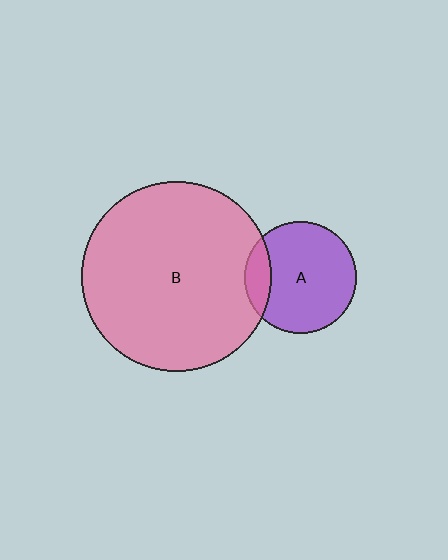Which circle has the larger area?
Circle B (pink).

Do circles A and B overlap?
Yes.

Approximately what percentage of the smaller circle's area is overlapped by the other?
Approximately 15%.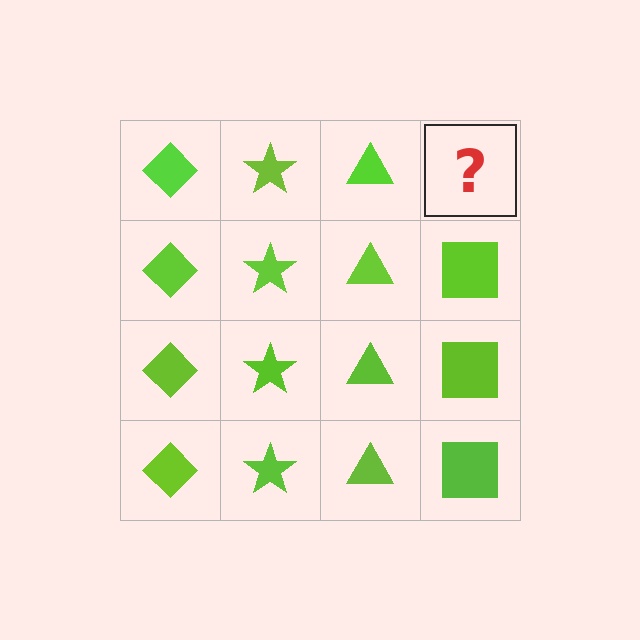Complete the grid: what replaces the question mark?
The question mark should be replaced with a lime square.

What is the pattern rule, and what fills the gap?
The rule is that each column has a consistent shape. The gap should be filled with a lime square.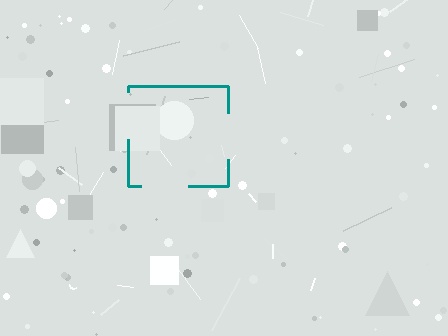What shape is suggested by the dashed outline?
The dashed outline suggests a square.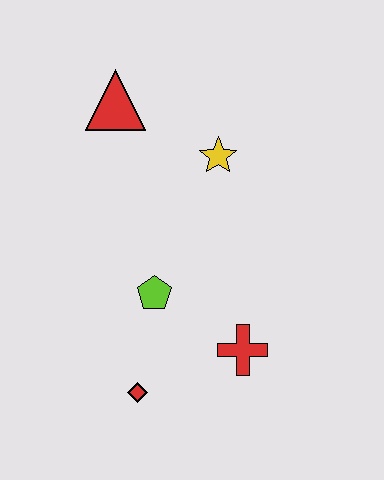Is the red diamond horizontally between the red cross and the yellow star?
No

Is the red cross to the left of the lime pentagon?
No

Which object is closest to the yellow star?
The red triangle is closest to the yellow star.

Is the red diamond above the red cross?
No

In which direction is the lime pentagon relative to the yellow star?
The lime pentagon is below the yellow star.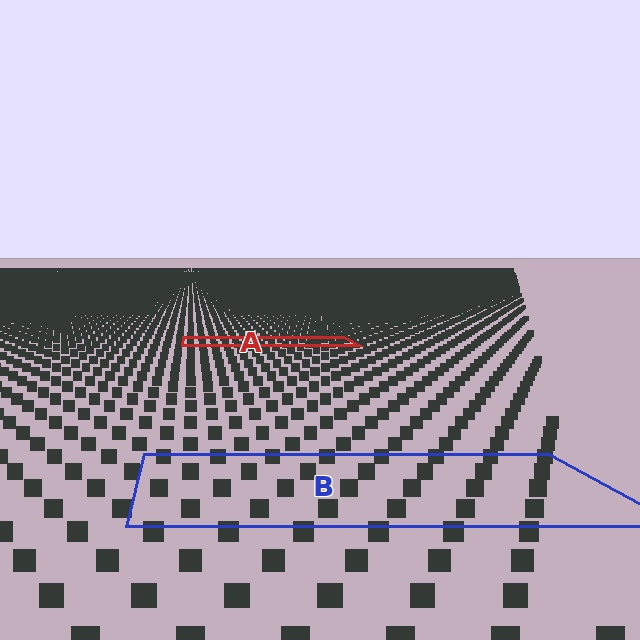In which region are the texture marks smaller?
The texture marks are smaller in region A, because it is farther away.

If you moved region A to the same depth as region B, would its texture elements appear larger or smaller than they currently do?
They would appear larger. At a closer depth, the same texture elements are projected at a bigger on-screen size.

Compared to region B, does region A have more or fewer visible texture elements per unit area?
Region A has more texture elements per unit area — they are packed more densely because it is farther away.